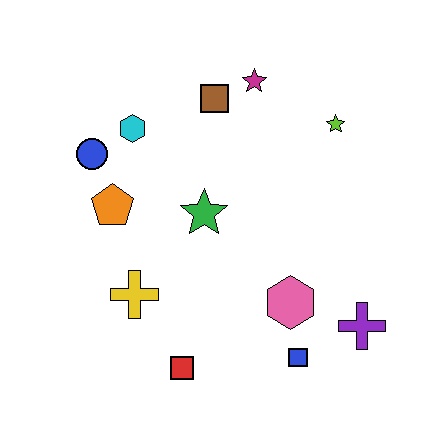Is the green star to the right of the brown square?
No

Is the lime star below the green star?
No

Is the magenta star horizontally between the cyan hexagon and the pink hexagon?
Yes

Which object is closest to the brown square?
The magenta star is closest to the brown square.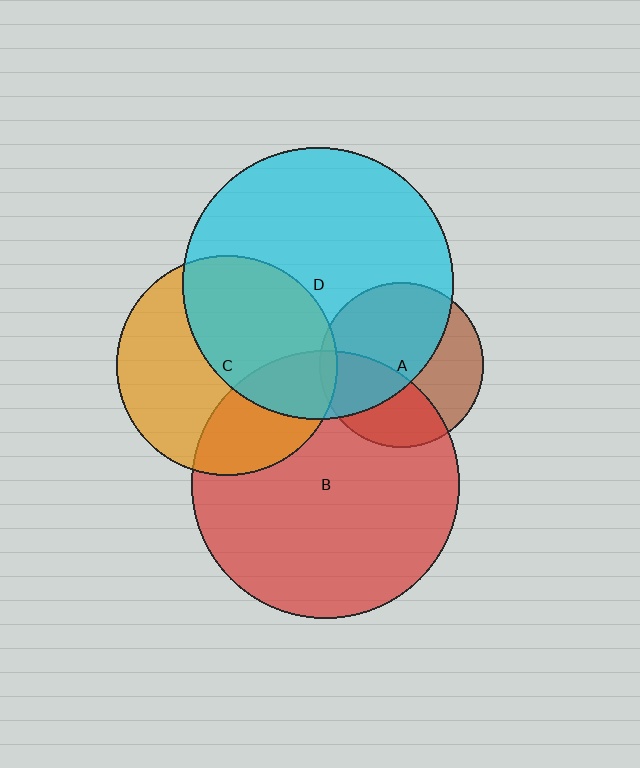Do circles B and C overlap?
Yes.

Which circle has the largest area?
Circle D (cyan).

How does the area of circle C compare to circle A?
Approximately 1.8 times.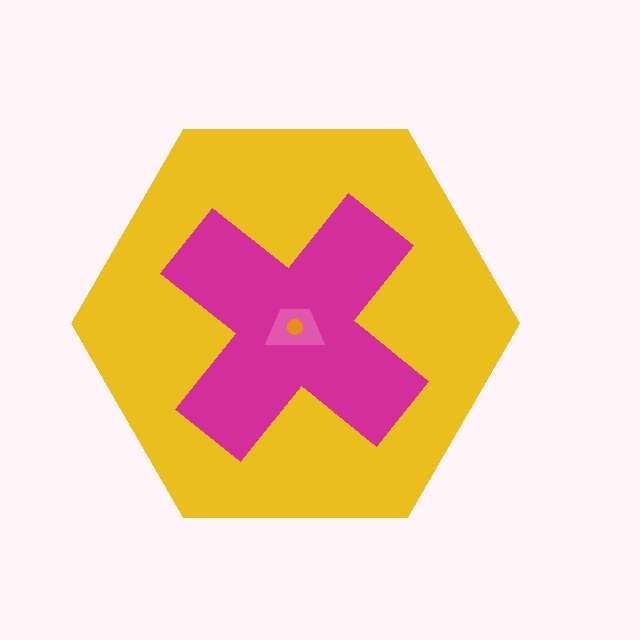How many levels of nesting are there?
4.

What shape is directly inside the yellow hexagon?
The magenta cross.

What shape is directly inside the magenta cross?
The pink trapezoid.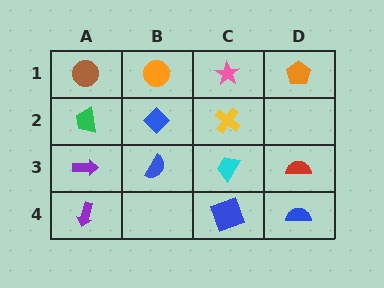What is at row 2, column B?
A blue diamond.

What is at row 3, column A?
A purple arrow.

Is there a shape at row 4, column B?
No, that cell is empty.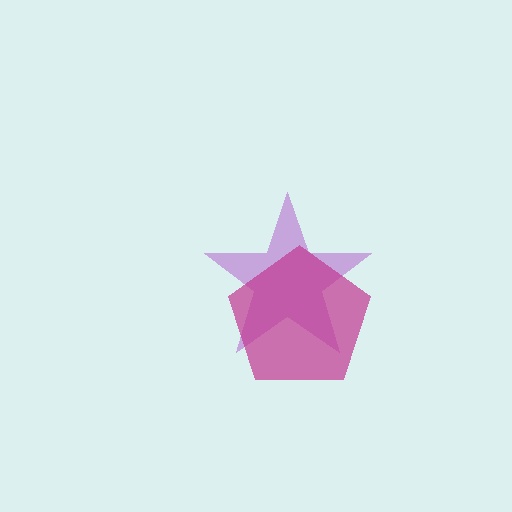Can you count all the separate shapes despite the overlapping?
Yes, there are 2 separate shapes.